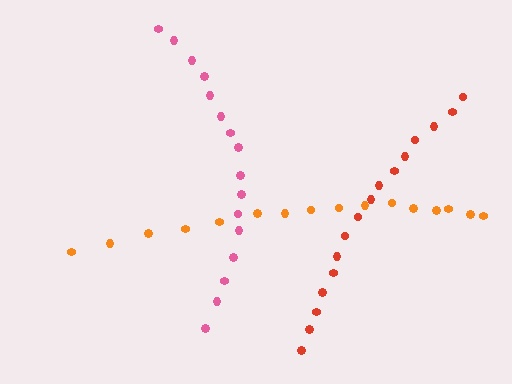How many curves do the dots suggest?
There are 3 distinct paths.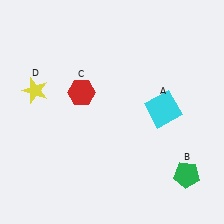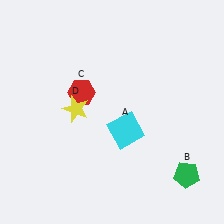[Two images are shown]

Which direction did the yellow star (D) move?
The yellow star (D) moved right.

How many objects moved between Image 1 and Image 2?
2 objects moved between the two images.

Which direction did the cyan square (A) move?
The cyan square (A) moved left.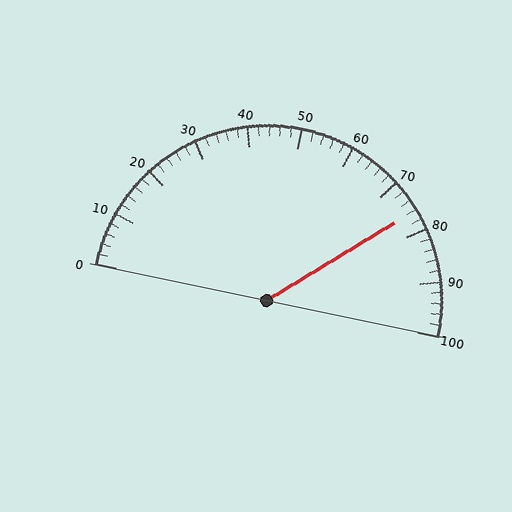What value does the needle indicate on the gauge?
The needle indicates approximately 76.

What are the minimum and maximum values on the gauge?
The gauge ranges from 0 to 100.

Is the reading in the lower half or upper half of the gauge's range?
The reading is in the upper half of the range (0 to 100).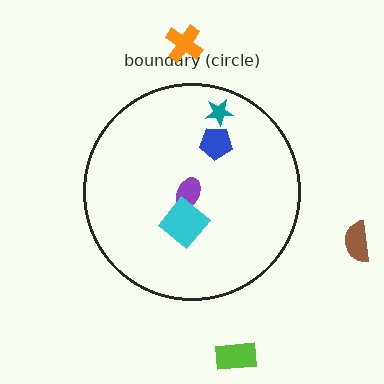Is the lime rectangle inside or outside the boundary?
Outside.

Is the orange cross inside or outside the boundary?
Outside.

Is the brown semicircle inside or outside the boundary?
Outside.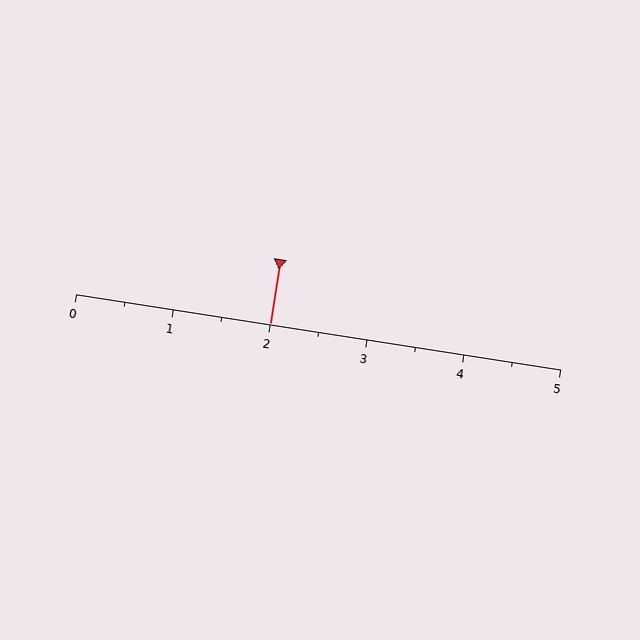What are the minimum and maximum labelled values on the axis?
The axis runs from 0 to 5.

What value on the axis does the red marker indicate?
The marker indicates approximately 2.